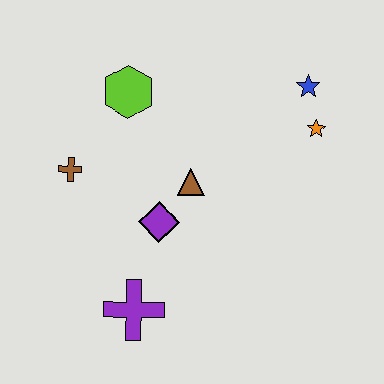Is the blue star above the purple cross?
Yes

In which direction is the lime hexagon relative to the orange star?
The lime hexagon is to the left of the orange star.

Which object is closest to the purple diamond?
The brown triangle is closest to the purple diamond.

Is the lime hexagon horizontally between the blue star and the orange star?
No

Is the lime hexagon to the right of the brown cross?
Yes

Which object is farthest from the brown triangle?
The blue star is farthest from the brown triangle.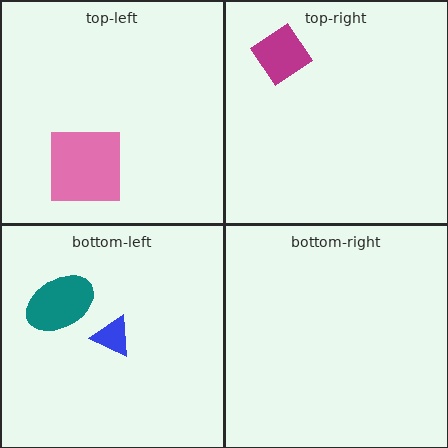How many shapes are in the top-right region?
1.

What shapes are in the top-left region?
The pink square.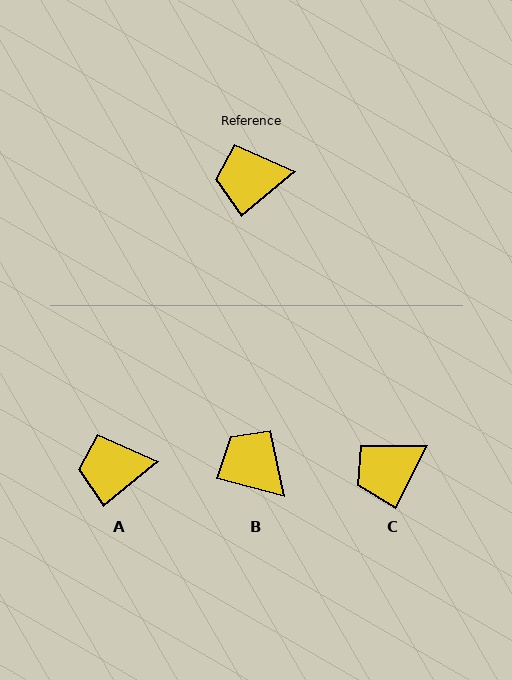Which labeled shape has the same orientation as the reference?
A.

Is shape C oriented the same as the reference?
No, it is off by about 24 degrees.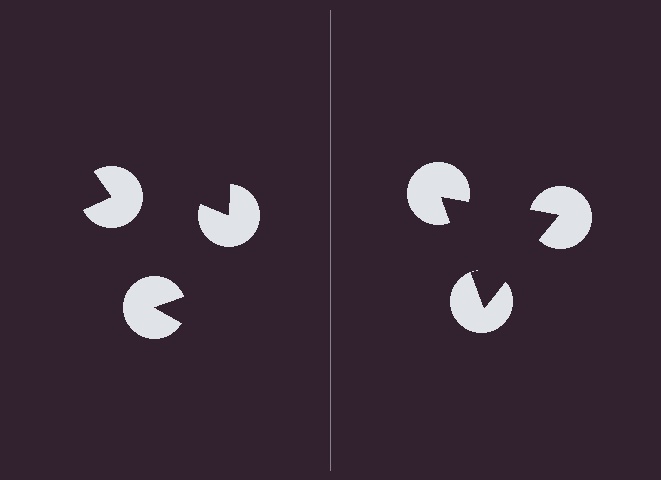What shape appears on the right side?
An illusory triangle.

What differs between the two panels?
The pac-man discs are positioned identically on both sides; only the wedge orientations differ. On the right they align to a triangle; on the left they are misaligned.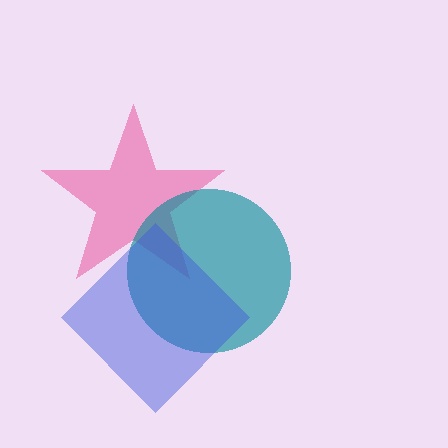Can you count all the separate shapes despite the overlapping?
Yes, there are 3 separate shapes.